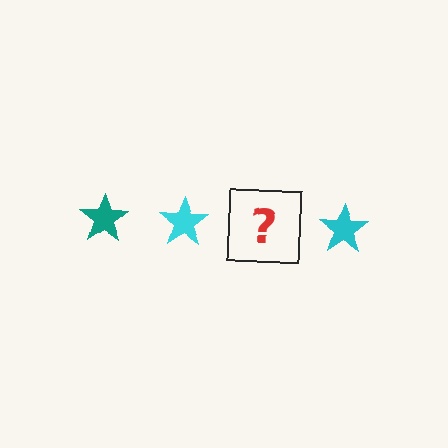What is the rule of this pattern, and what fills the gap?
The rule is that the pattern cycles through teal, cyan stars. The gap should be filled with a teal star.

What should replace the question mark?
The question mark should be replaced with a teal star.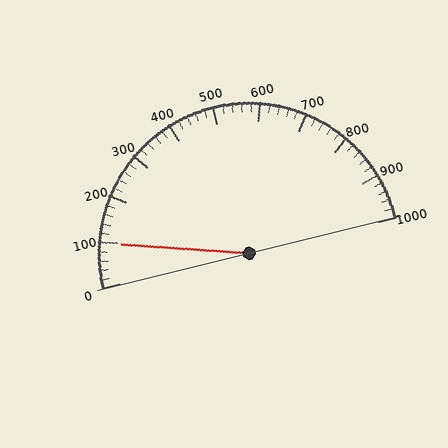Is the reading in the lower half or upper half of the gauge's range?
The reading is in the lower half of the range (0 to 1000).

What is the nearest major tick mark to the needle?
The nearest major tick mark is 100.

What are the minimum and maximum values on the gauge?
The gauge ranges from 0 to 1000.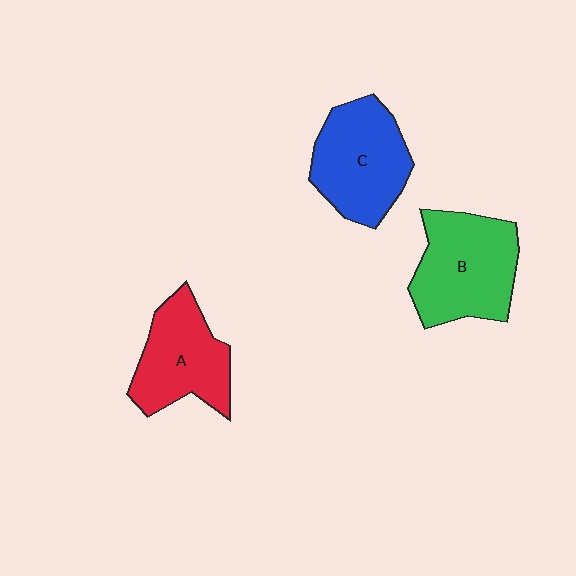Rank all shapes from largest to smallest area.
From largest to smallest: B (green), C (blue), A (red).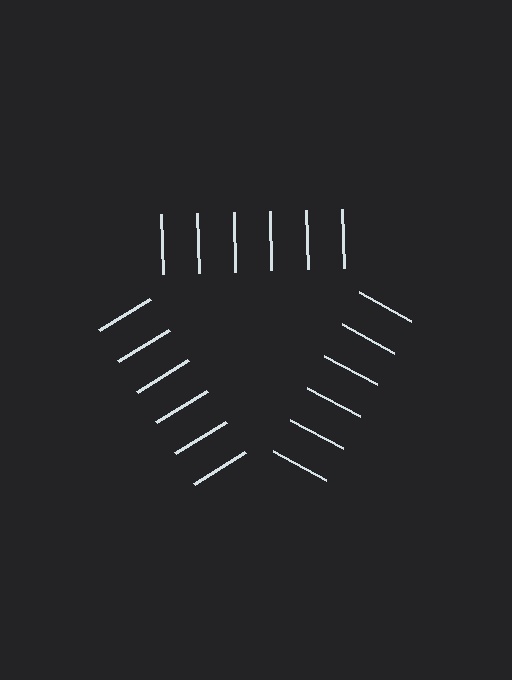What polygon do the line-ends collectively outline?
An illusory triangle — the line segments terminate on its edges but no continuous stroke is drawn.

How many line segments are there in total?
18 — 6 along each of the 3 edges.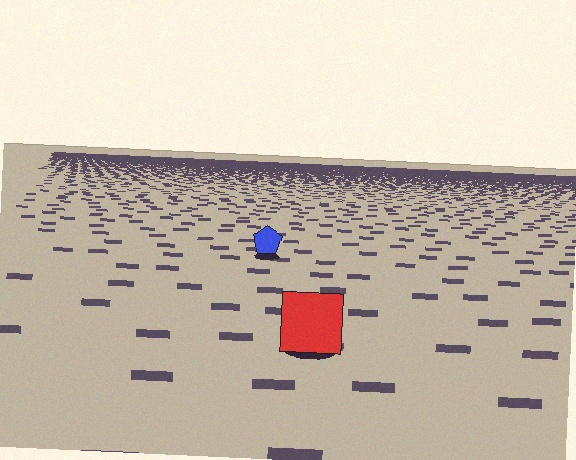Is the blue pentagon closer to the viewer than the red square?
No. The red square is closer — you can tell from the texture gradient: the ground texture is coarser near it.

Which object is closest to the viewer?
The red square is closest. The texture marks near it are larger and more spread out.